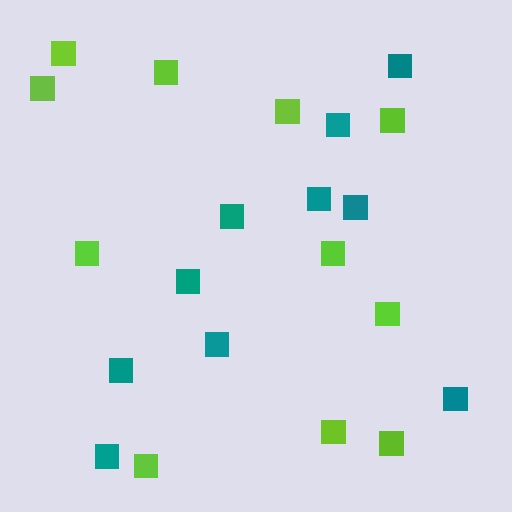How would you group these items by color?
There are 2 groups: one group of lime squares (11) and one group of teal squares (10).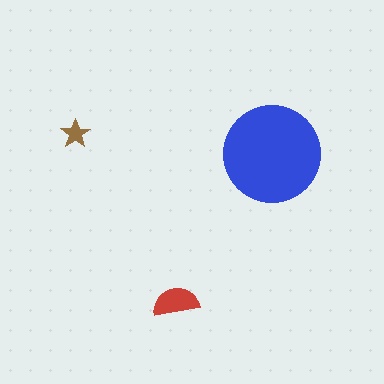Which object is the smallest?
The brown star.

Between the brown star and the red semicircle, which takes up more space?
The red semicircle.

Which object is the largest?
The blue circle.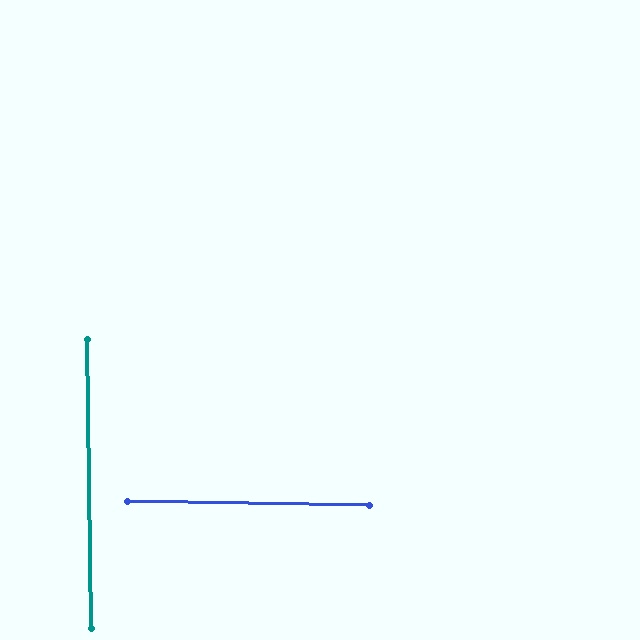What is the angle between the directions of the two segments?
Approximately 88 degrees.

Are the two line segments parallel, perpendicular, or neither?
Perpendicular — they meet at approximately 88°.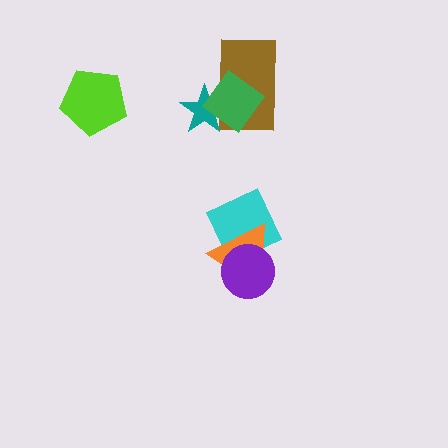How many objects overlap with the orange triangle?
2 objects overlap with the orange triangle.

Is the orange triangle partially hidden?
Yes, it is partially covered by another shape.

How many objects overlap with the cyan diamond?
2 objects overlap with the cyan diamond.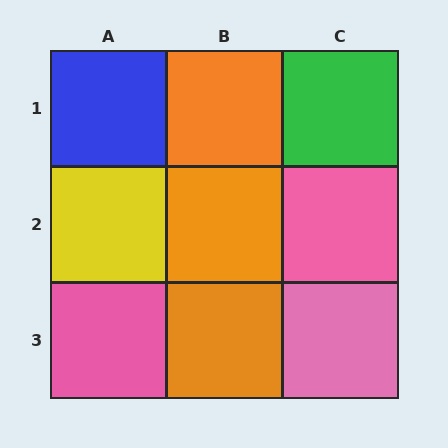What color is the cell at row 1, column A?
Blue.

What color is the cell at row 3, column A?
Pink.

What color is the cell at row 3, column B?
Orange.